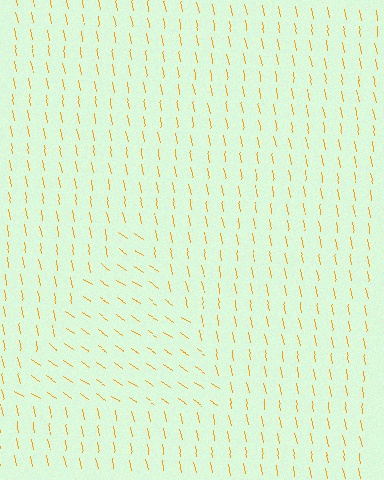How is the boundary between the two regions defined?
The boundary is defined purely by a change in line orientation (approximately 45 degrees difference). All lines are the same color and thickness.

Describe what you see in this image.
The image is filled with small orange line segments. A triangle region in the image has lines oriented differently from the surrounding lines, creating a visible texture boundary.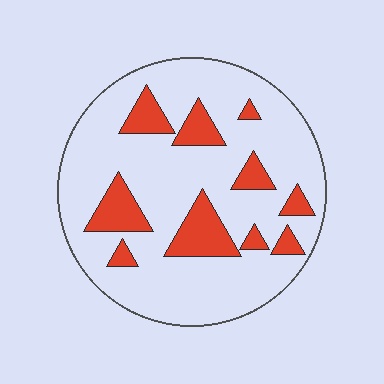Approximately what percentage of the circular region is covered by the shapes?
Approximately 20%.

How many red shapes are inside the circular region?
10.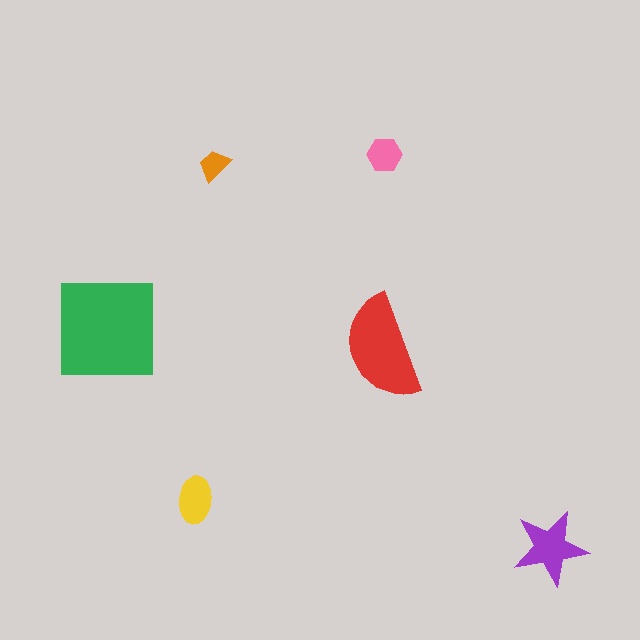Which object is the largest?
The green square.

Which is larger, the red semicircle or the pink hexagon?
The red semicircle.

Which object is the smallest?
The orange trapezoid.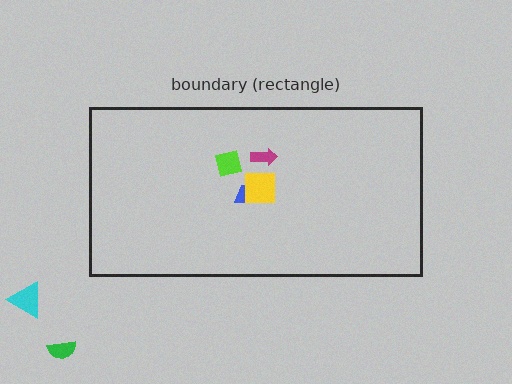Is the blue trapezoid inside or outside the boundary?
Inside.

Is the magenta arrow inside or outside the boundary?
Inside.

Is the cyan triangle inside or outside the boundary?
Outside.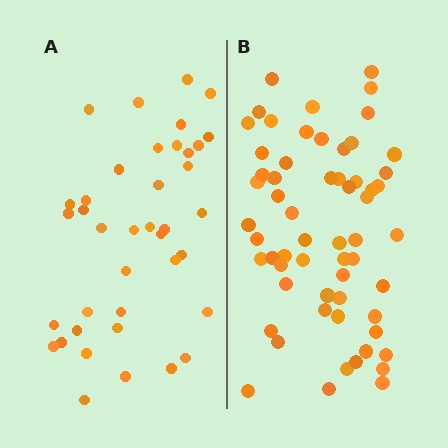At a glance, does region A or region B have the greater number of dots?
Region B (the right region) has more dots.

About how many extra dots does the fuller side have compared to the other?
Region B has approximately 20 more dots than region A.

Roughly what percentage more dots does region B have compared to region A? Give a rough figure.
About 55% more.